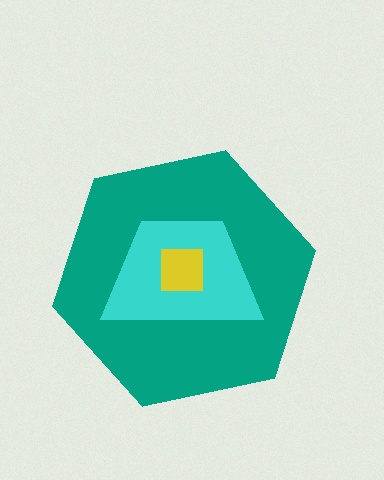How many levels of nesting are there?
3.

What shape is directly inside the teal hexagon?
The cyan trapezoid.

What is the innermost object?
The yellow square.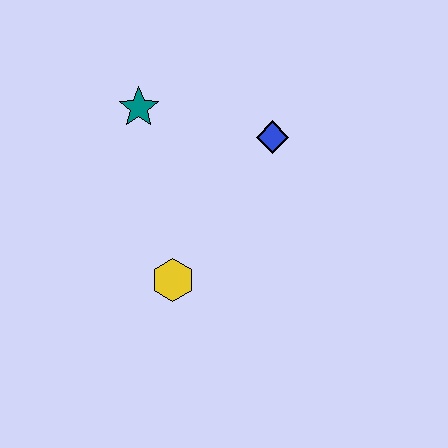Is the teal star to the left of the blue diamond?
Yes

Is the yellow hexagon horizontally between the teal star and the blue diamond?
Yes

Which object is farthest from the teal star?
The yellow hexagon is farthest from the teal star.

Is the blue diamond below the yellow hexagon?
No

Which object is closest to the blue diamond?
The teal star is closest to the blue diamond.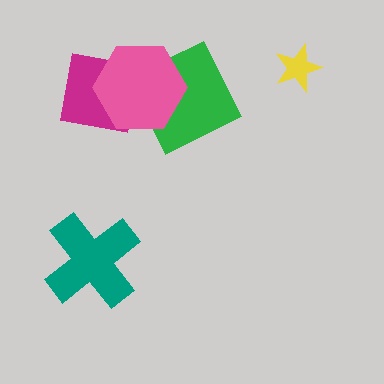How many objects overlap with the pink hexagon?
2 objects overlap with the pink hexagon.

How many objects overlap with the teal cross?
0 objects overlap with the teal cross.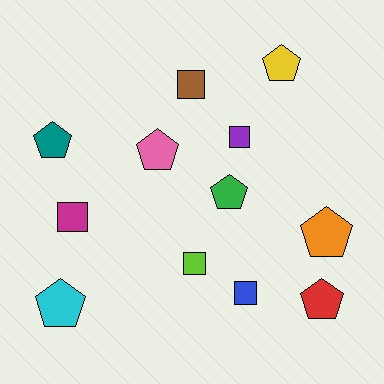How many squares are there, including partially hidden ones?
There are 5 squares.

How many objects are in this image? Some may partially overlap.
There are 12 objects.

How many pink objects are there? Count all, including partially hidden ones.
There is 1 pink object.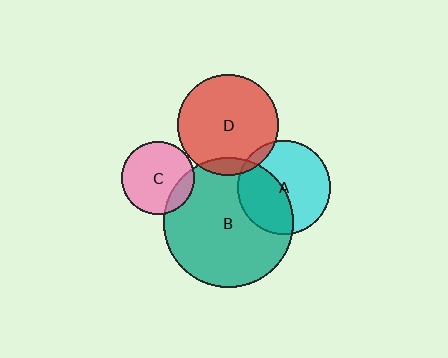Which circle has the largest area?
Circle B (teal).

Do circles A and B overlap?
Yes.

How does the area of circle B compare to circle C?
Approximately 3.1 times.